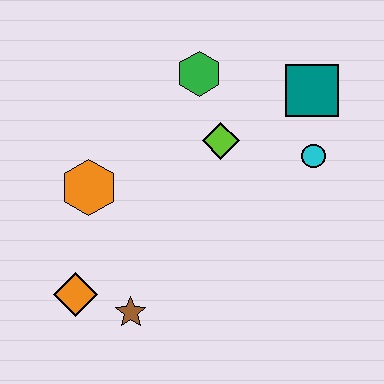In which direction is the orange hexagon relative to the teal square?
The orange hexagon is to the left of the teal square.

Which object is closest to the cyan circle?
The teal square is closest to the cyan circle.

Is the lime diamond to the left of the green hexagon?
No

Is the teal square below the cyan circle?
No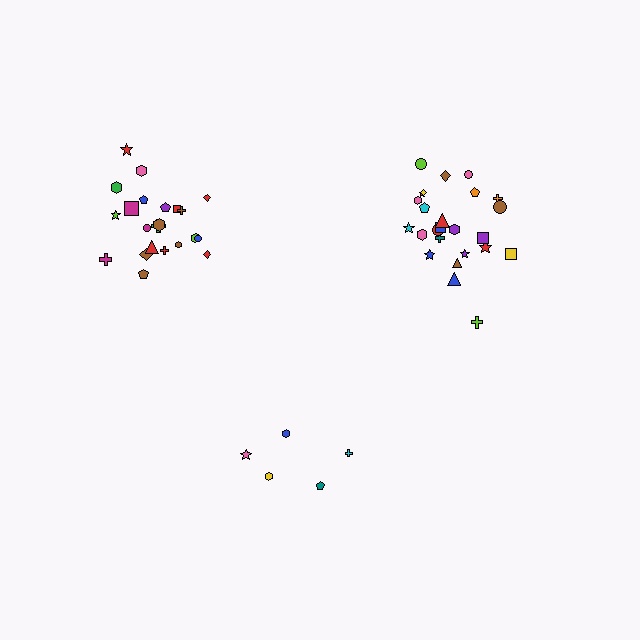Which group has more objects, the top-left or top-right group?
The top-right group.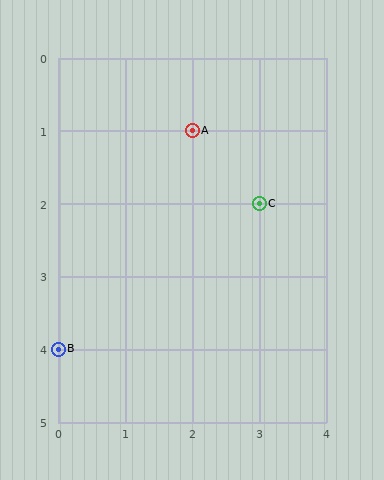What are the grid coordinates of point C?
Point C is at grid coordinates (3, 2).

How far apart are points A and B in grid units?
Points A and B are 2 columns and 3 rows apart (about 3.6 grid units diagonally).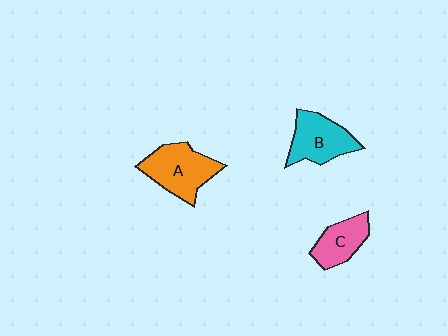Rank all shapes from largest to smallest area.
From largest to smallest: A (orange), B (cyan), C (pink).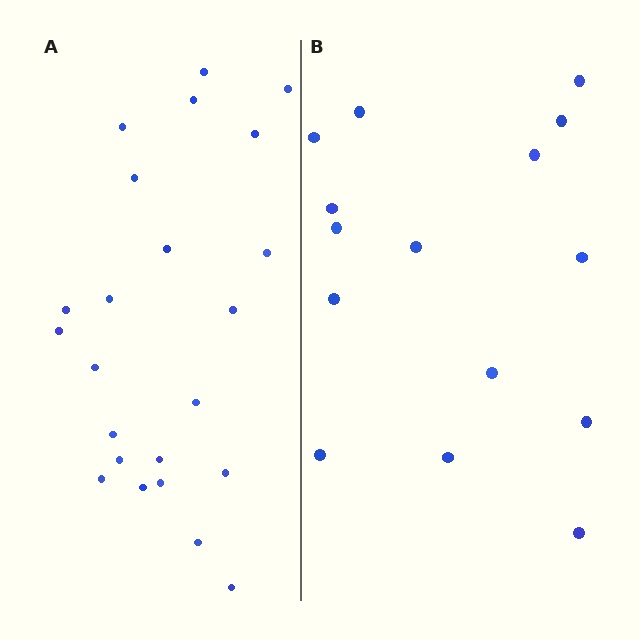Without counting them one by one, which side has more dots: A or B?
Region A (the left region) has more dots.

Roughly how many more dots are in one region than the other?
Region A has roughly 8 or so more dots than region B.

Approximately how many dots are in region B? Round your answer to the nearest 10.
About 20 dots. (The exact count is 15, which rounds to 20.)